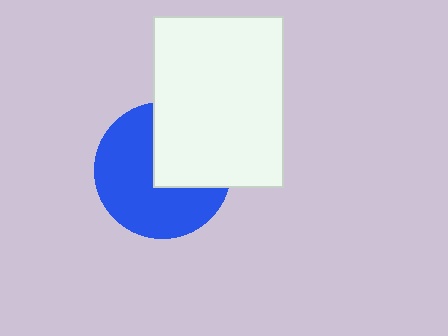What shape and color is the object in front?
The object in front is a white rectangle.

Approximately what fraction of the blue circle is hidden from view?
Roughly 38% of the blue circle is hidden behind the white rectangle.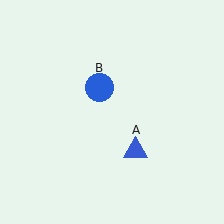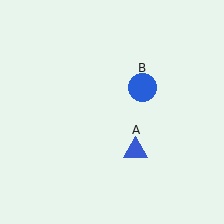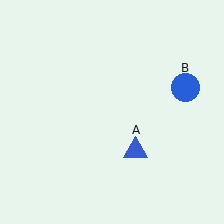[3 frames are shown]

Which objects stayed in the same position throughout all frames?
Blue triangle (object A) remained stationary.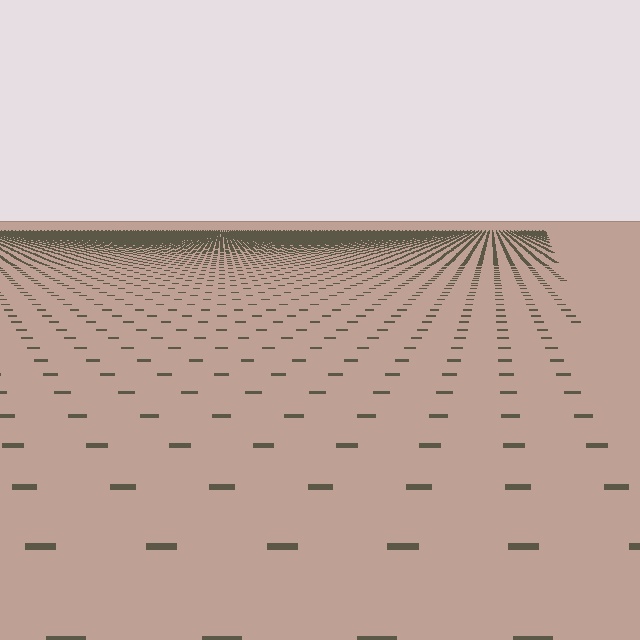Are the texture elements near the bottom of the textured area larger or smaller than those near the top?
Larger. Near the bottom, elements are closer to the viewer and appear at a bigger on-screen size.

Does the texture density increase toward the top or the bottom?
Density increases toward the top.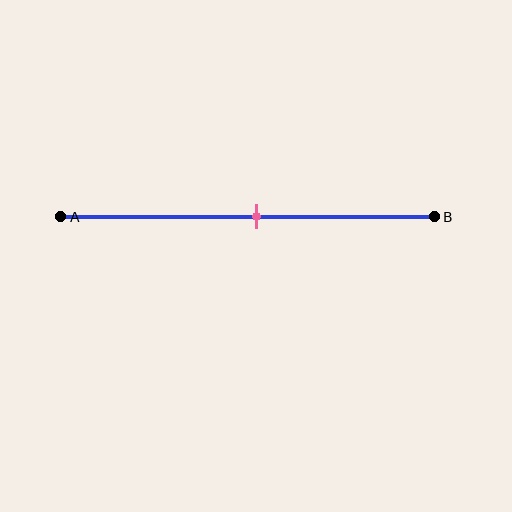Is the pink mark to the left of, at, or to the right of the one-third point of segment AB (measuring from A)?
The pink mark is to the right of the one-third point of segment AB.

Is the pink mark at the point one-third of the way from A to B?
No, the mark is at about 50% from A, not at the 33% one-third point.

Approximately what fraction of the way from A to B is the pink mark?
The pink mark is approximately 50% of the way from A to B.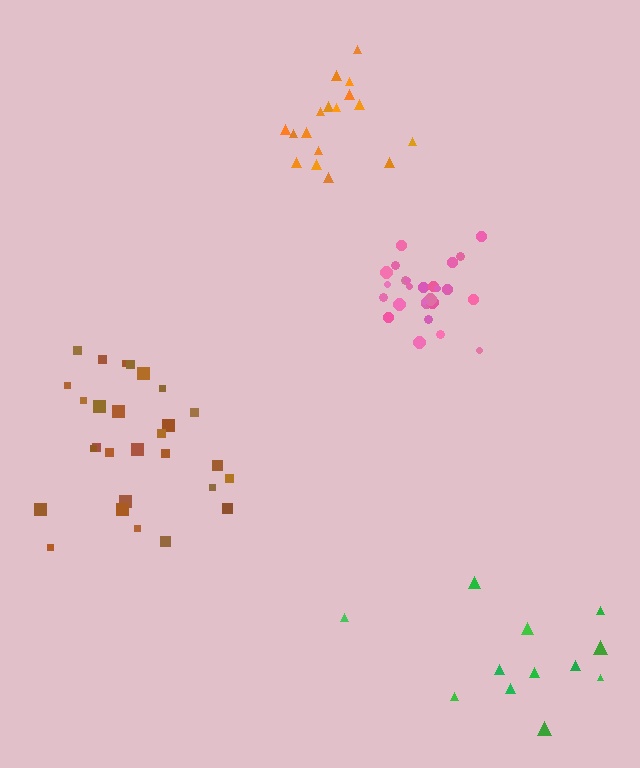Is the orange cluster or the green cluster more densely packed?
Orange.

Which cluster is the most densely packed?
Pink.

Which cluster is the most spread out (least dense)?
Green.